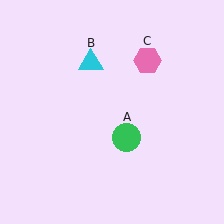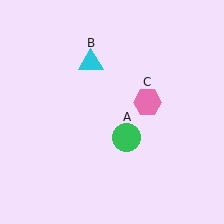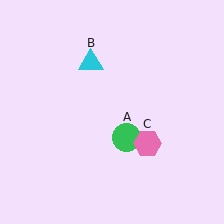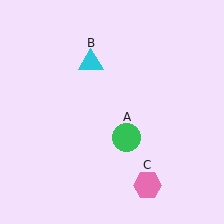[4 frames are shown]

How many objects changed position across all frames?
1 object changed position: pink hexagon (object C).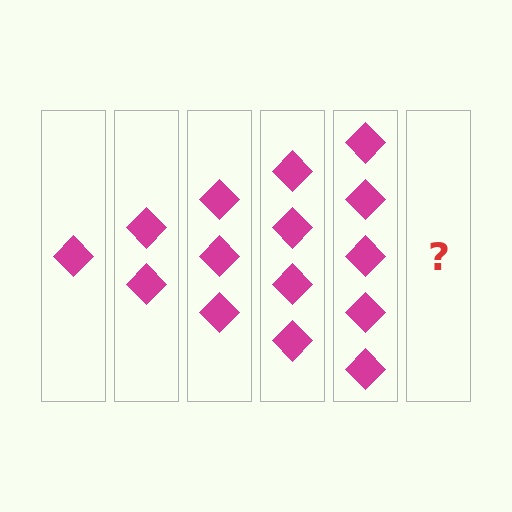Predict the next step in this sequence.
The next step is 6 diamonds.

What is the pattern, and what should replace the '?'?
The pattern is that each step adds one more diamond. The '?' should be 6 diamonds.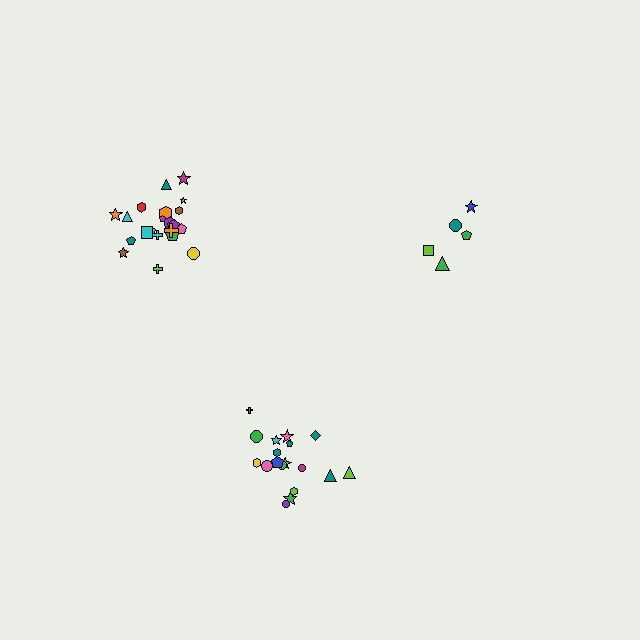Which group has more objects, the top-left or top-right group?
The top-left group.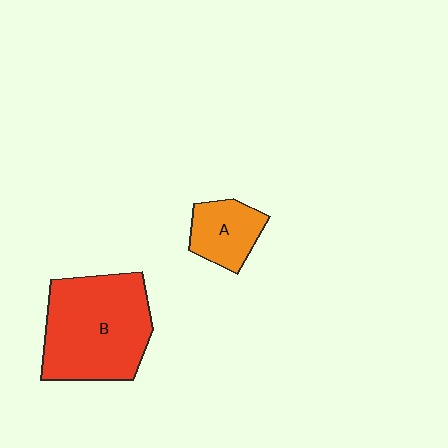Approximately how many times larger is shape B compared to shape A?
Approximately 2.6 times.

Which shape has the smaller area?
Shape A (orange).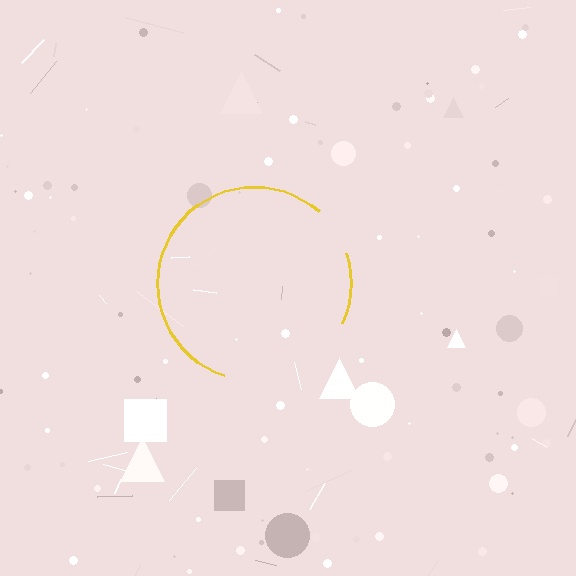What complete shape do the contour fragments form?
The contour fragments form a circle.